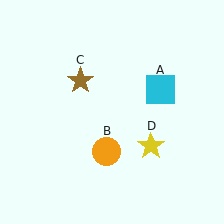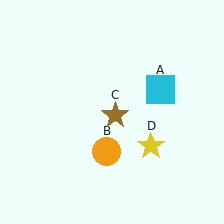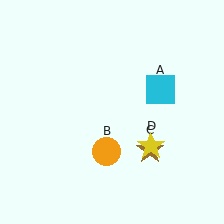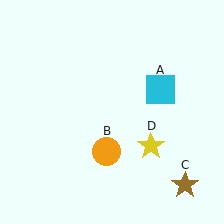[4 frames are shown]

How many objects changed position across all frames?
1 object changed position: brown star (object C).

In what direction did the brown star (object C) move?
The brown star (object C) moved down and to the right.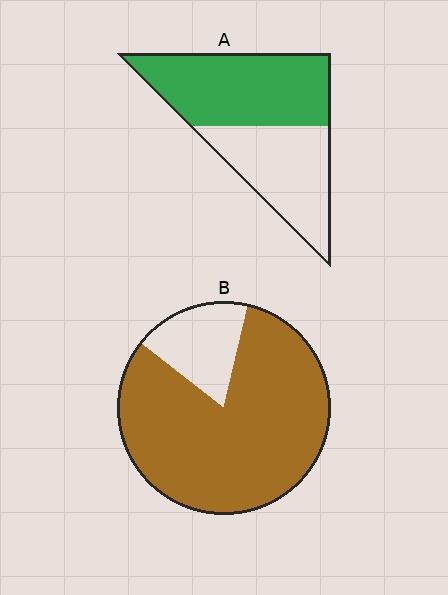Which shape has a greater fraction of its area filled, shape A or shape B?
Shape B.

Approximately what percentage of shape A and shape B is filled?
A is approximately 55% and B is approximately 80%.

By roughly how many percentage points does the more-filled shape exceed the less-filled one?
By roughly 25 percentage points (B over A).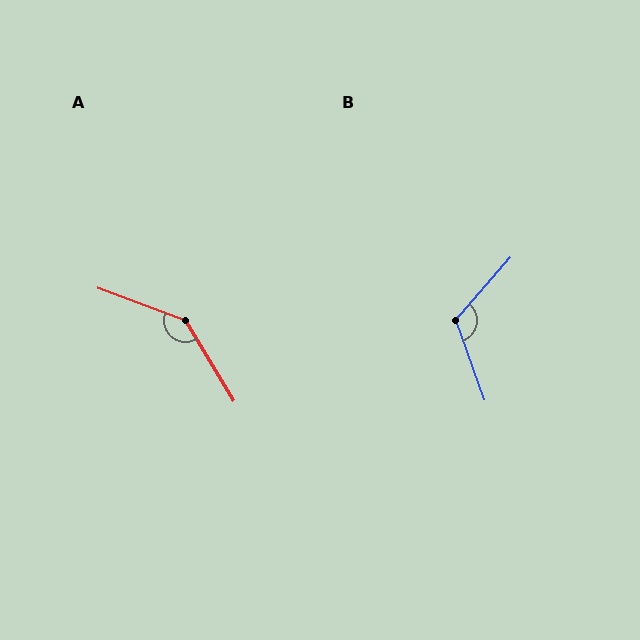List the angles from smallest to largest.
B (119°), A (141°).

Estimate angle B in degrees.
Approximately 119 degrees.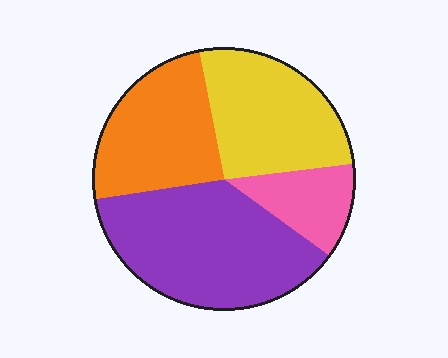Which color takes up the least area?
Pink, at roughly 10%.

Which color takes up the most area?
Purple, at roughly 35%.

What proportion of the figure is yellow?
Yellow covers 26% of the figure.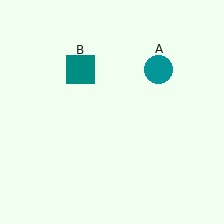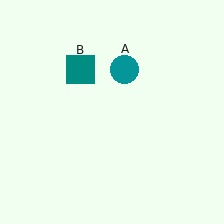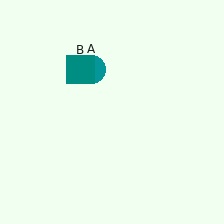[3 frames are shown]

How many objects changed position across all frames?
1 object changed position: teal circle (object A).